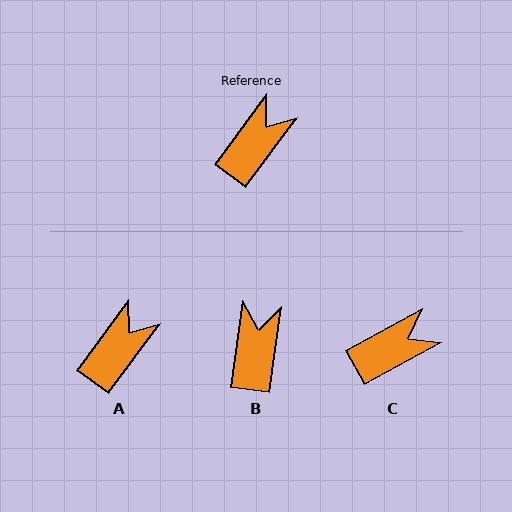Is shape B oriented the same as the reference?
No, it is off by about 29 degrees.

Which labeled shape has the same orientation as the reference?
A.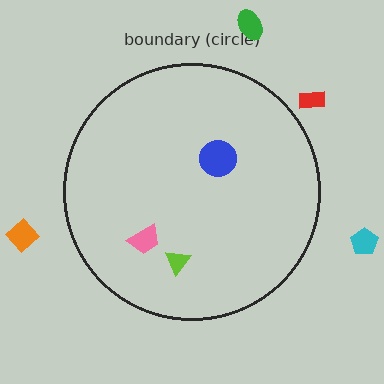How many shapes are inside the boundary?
3 inside, 4 outside.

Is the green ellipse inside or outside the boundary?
Outside.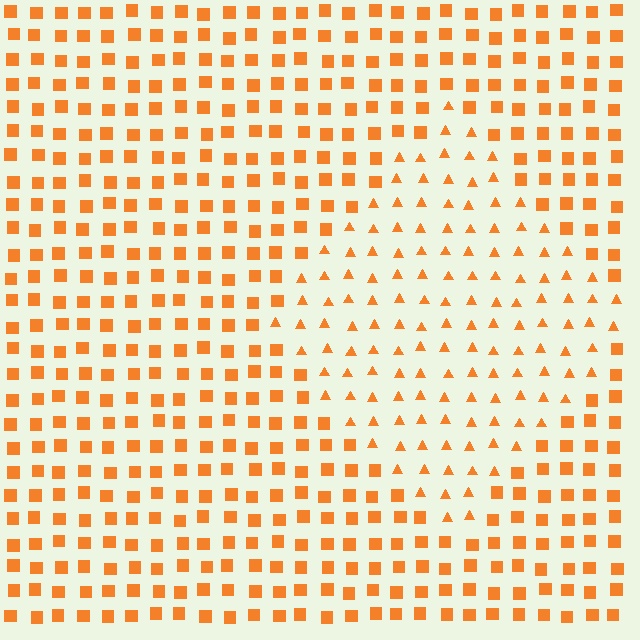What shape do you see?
I see a diamond.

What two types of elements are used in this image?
The image uses triangles inside the diamond region and squares outside it.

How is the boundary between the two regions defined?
The boundary is defined by a change in element shape: triangles inside vs. squares outside. All elements share the same color and spacing.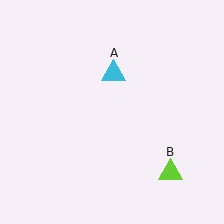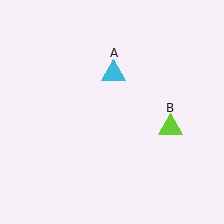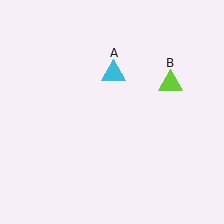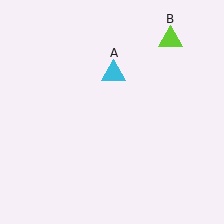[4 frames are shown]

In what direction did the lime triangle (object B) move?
The lime triangle (object B) moved up.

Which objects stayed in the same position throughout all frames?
Cyan triangle (object A) remained stationary.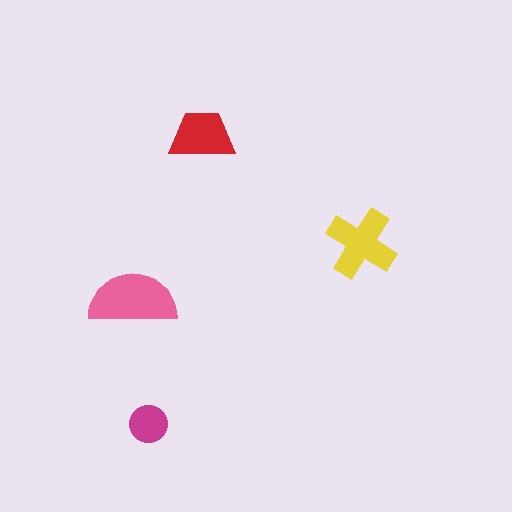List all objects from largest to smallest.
The pink semicircle, the yellow cross, the red trapezoid, the magenta circle.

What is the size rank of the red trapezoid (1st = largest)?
3rd.